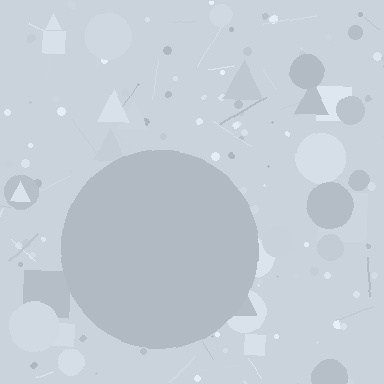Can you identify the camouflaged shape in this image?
The camouflaged shape is a circle.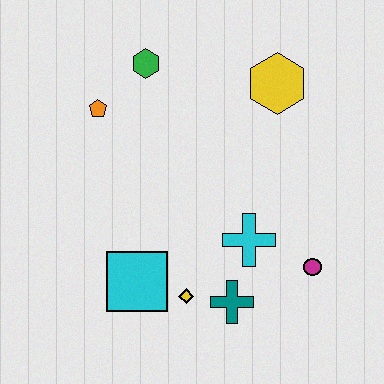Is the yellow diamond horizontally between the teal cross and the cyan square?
Yes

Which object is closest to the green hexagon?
The orange pentagon is closest to the green hexagon.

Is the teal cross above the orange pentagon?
No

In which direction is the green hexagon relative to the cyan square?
The green hexagon is above the cyan square.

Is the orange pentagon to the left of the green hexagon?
Yes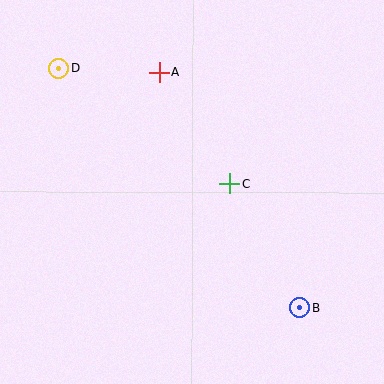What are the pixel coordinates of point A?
Point A is at (160, 72).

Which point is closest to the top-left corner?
Point D is closest to the top-left corner.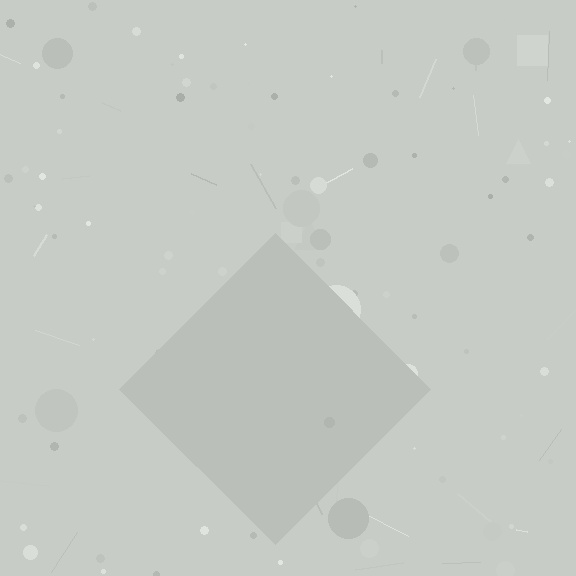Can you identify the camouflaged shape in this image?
The camouflaged shape is a diamond.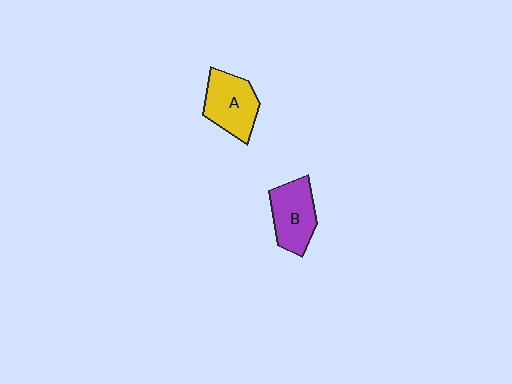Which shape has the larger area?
Shape A (yellow).